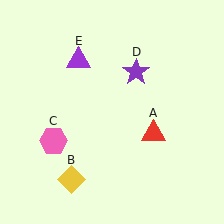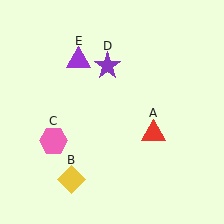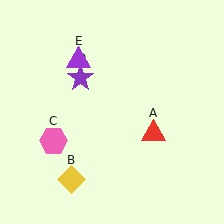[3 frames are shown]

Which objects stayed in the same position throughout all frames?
Red triangle (object A) and yellow diamond (object B) and pink hexagon (object C) and purple triangle (object E) remained stationary.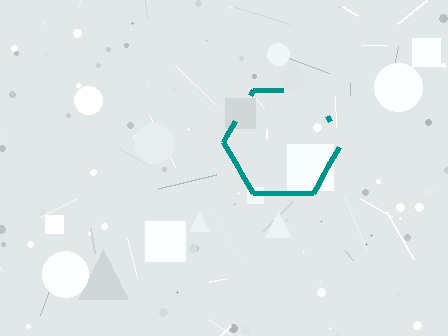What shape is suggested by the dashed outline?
The dashed outline suggests a hexagon.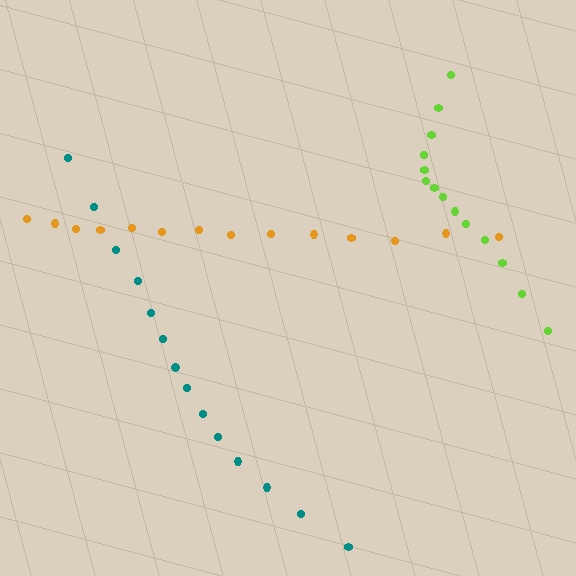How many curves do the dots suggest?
There are 3 distinct paths.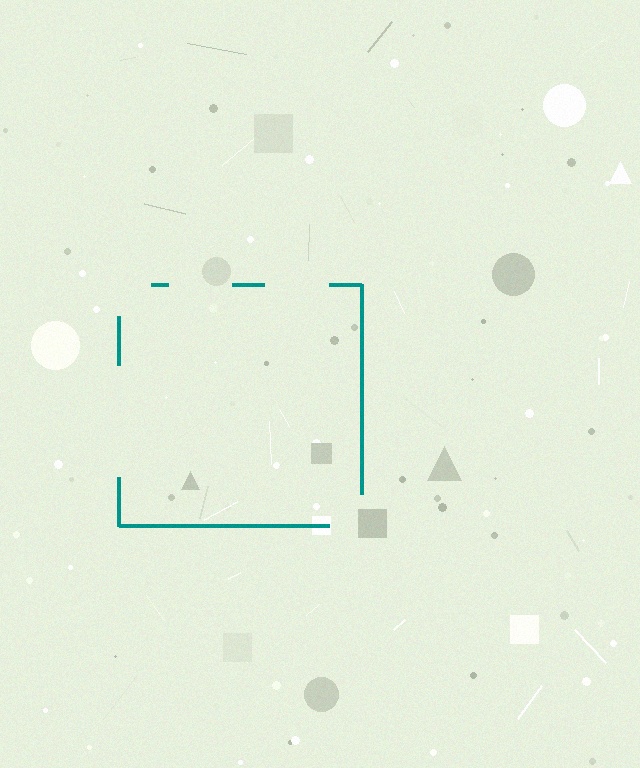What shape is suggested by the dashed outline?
The dashed outline suggests a square.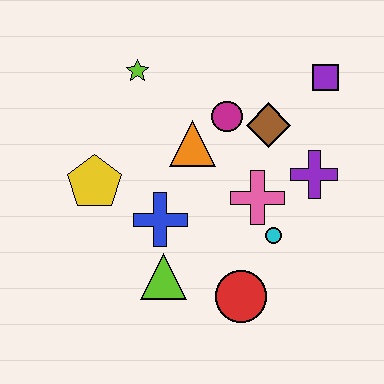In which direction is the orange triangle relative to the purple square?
The orange triangle is to the left of the purple square.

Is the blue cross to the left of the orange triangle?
Yes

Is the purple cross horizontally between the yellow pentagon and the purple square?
Yes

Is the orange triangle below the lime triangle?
No